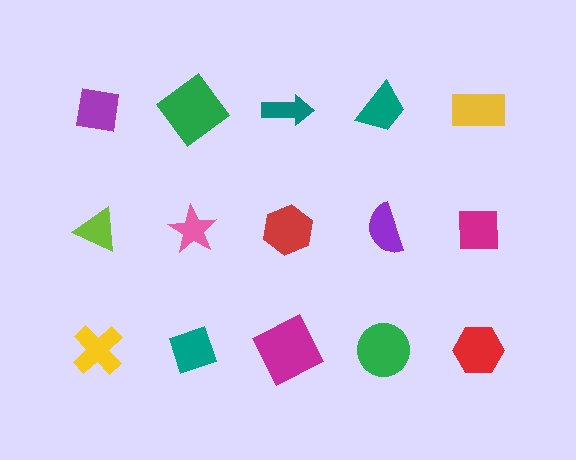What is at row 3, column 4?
A green circle.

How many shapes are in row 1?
5 shapes.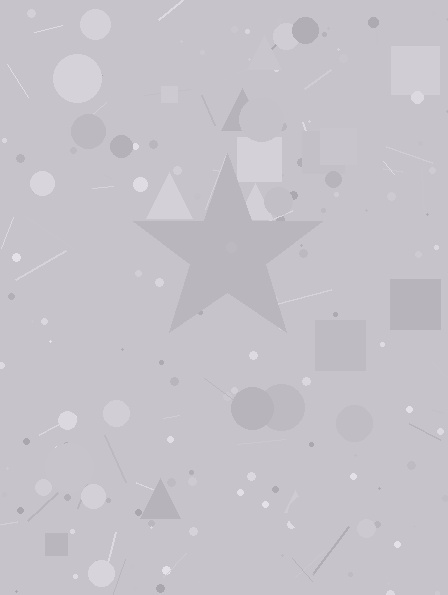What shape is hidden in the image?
A star is hidden in the image.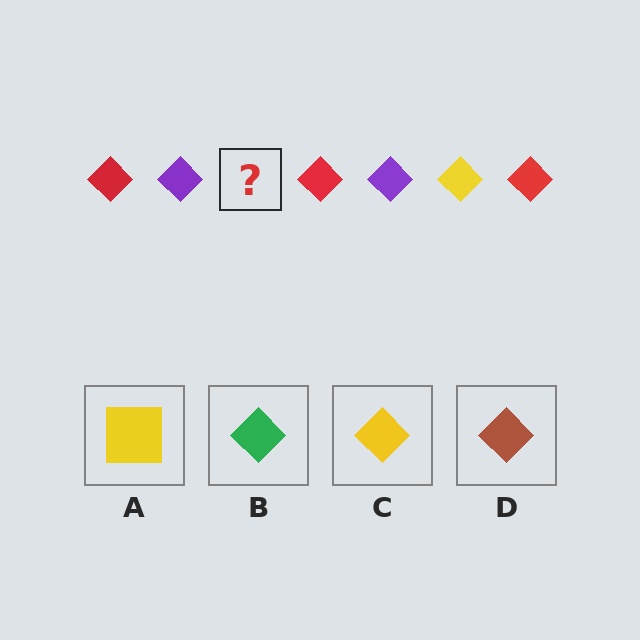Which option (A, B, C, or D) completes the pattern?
C.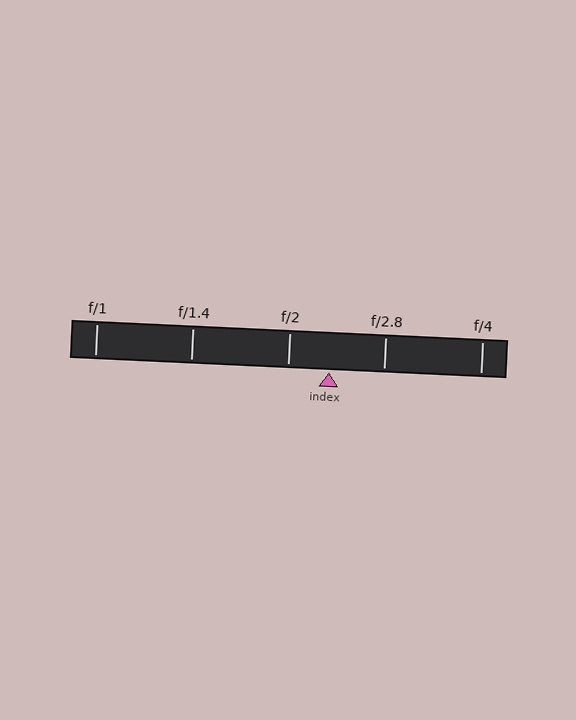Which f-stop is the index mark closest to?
The index mark is closest to f/2.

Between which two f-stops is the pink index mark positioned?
The index mark is between f/2 and f/2.8.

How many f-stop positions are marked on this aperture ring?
There are 5 f-stop positions marked.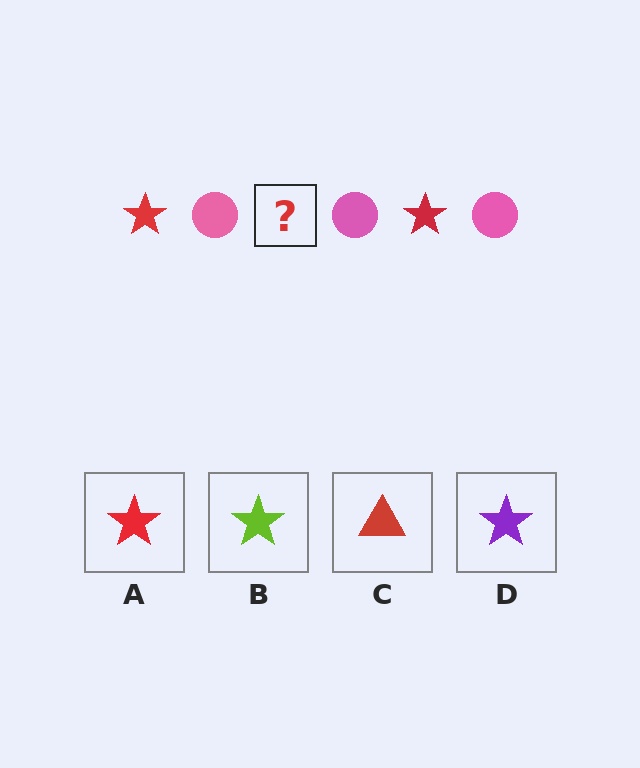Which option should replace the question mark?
Option A.